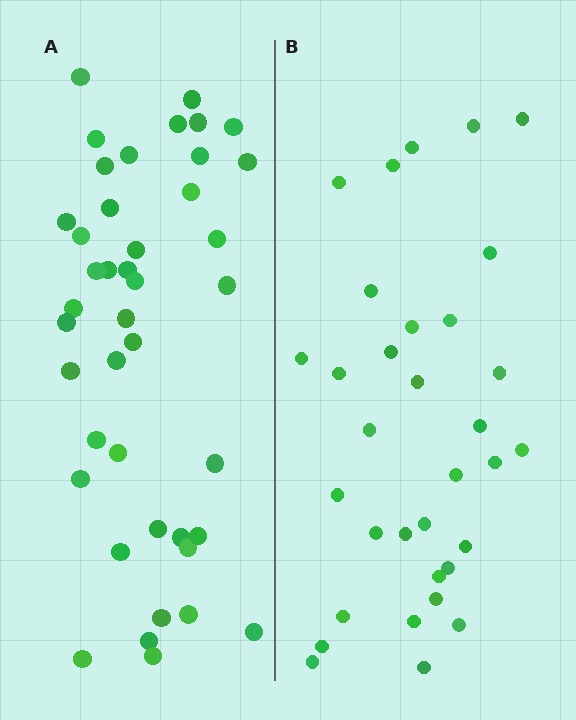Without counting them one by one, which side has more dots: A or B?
Region A (the left region) has more dots.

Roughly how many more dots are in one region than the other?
Region A has roughly 8 or so more dots than region B.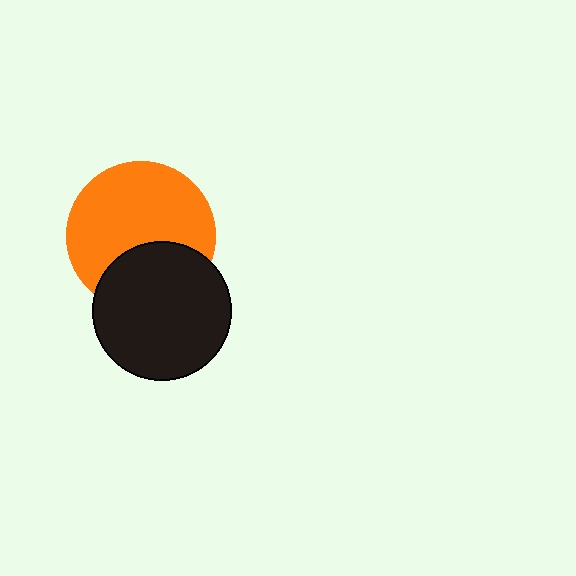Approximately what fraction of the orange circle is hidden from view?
Roughly 33% of the orange circle is hidden behind the black circle.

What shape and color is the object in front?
The object in front is a black circle.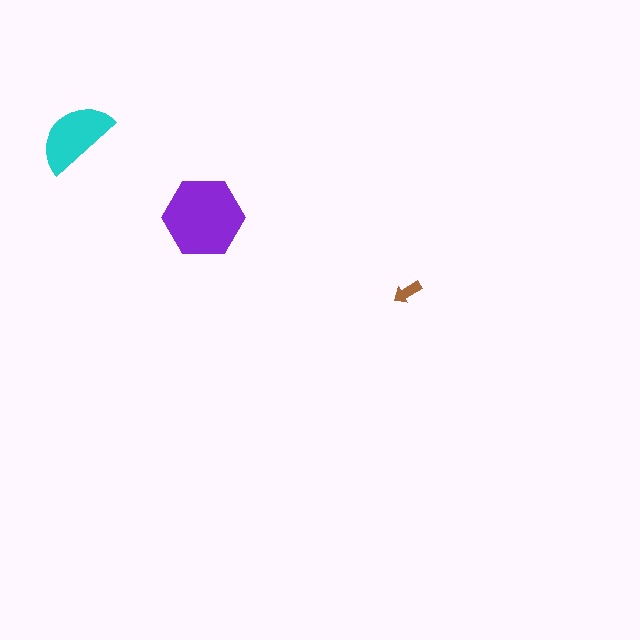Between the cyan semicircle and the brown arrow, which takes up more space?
The cyan semicircle.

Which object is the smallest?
The brown arrow.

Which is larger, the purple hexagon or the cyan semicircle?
The purple hexagon.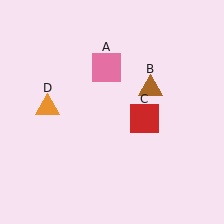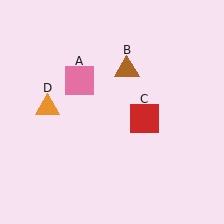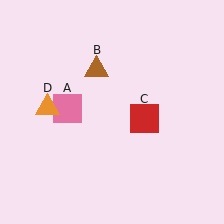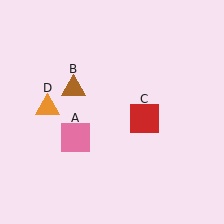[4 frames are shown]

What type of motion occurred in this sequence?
The pink square (object A), brown triangle (object B) rotated counterclockwise around the center of the scene.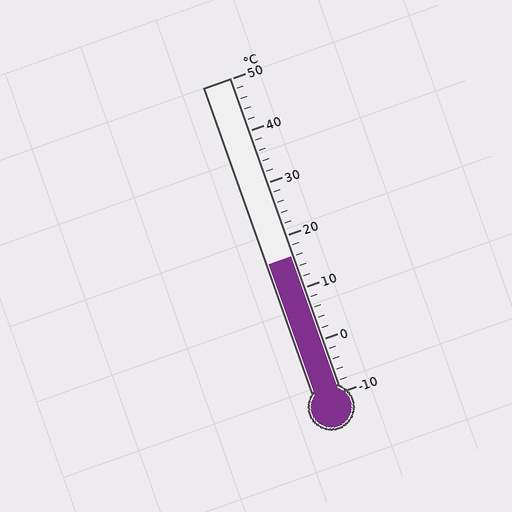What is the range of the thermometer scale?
The thermometer scale ranges from -10°C to 50°C.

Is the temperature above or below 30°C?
The temperature is below 30°C.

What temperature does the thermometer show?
The thermometer shows approximately 16°C.